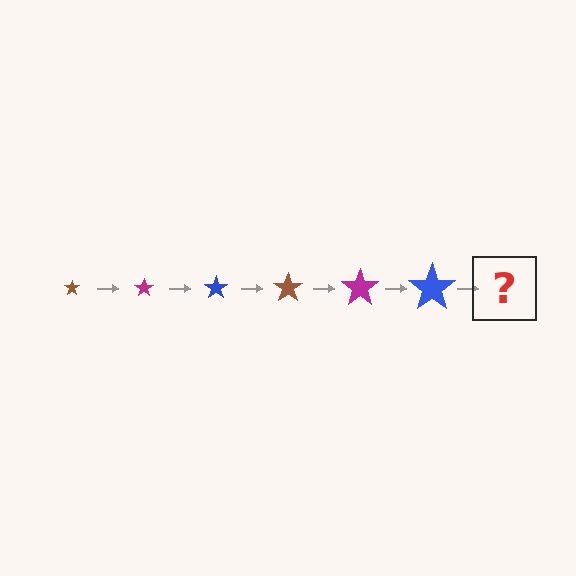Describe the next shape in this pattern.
It should be a brown star, larger than the previous one.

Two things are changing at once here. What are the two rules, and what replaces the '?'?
The two rules are that the star grows larger each step and the color cycles through brown, magenta, and blue. The '?' should be a brown star, larger than the previous one.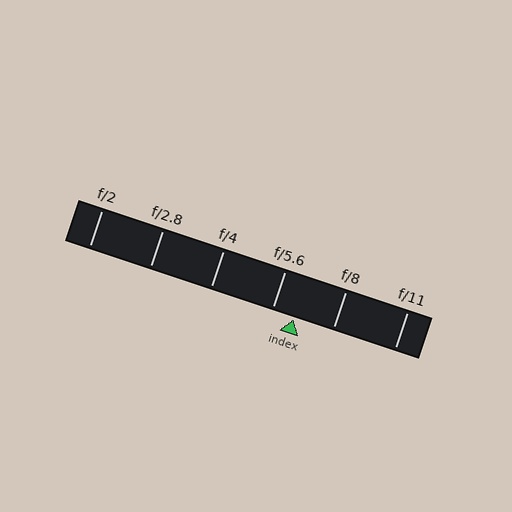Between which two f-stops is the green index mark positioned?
The index mark is between f/5.6 and f/8.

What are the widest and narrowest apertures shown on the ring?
The widest aperture shown is f/2 and the narrowest is f/11.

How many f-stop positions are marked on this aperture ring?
There are 6 f-stop positions marked.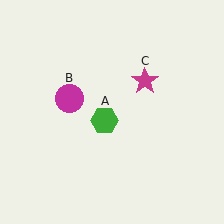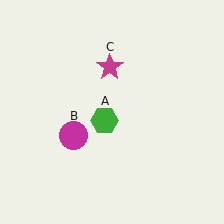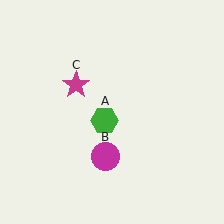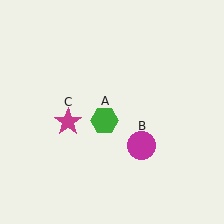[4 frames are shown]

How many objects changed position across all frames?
2 objects changed position: magenta circle (object B), magenta star (object C).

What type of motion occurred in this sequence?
The magenta circle (object B), magenta star (object C) rotated counterclockwise around the center of the scene.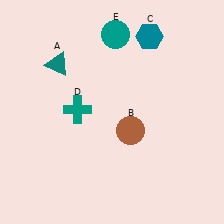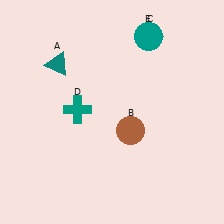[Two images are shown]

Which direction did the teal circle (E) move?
The teal circle (E) moved right.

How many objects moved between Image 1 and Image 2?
1 object moved between the two images.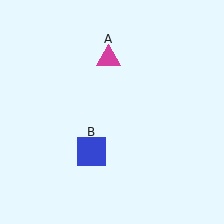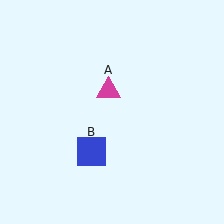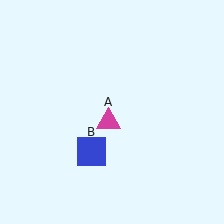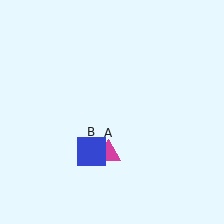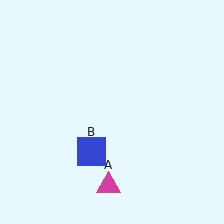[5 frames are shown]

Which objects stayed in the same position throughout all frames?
Blue square (object B) remained stationary.